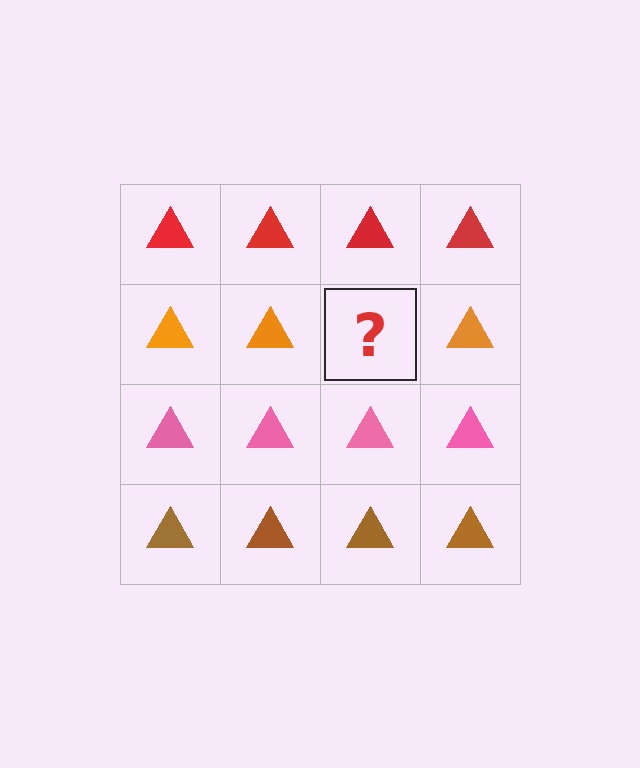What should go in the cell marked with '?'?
The missing cell should contain an orange triangle.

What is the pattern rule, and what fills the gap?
The rule is that each row has a consistent color. The gap should be filled with an orange triangle.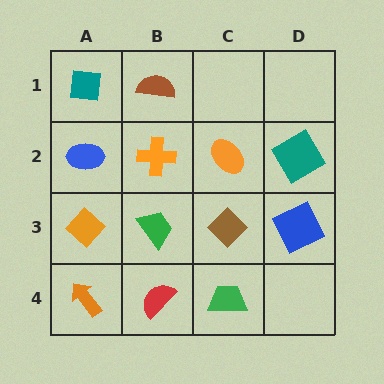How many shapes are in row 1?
2 shapes.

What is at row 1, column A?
A teal square.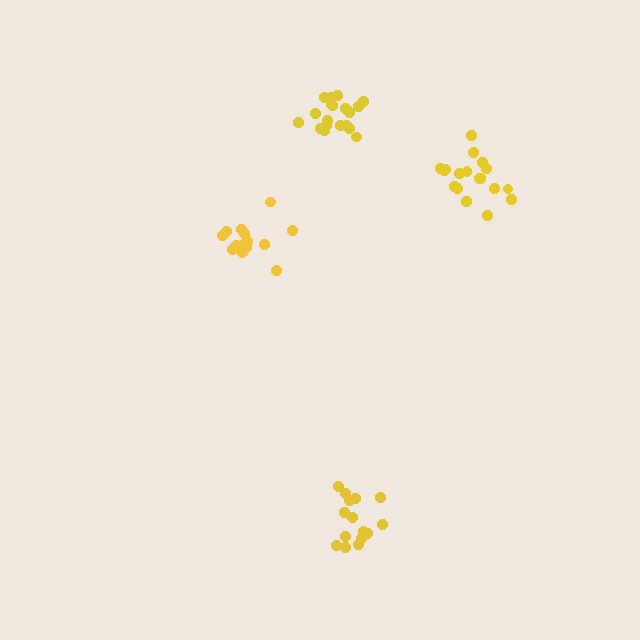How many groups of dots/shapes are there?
There are 4 groups.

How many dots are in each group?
Group 1: 19 dots, Group 2: 15 dots, Group 3: 15 dots, Group 4: 18 dots (67 total).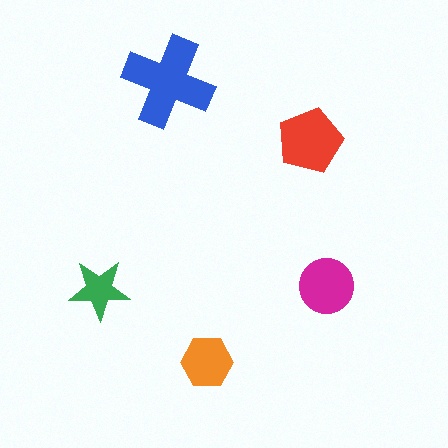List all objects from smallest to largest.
The green star, the orange hexagon, the magenta circle, the red pentagon, the blue cross.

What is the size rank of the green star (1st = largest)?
5th.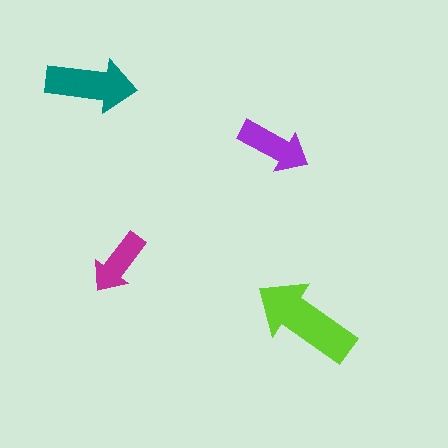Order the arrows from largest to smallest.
the lime one, the teal one, the purple one, the magenta one.